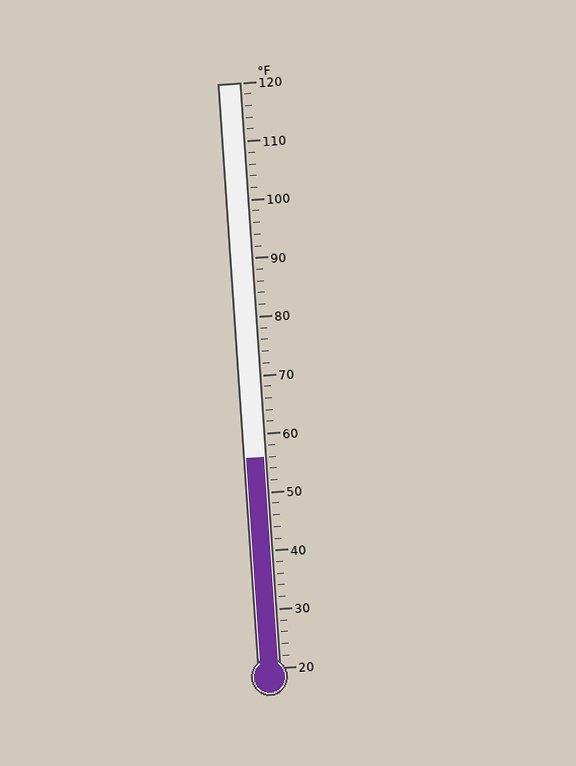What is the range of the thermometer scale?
The thermometer scale ranges from 20°F to 120°F.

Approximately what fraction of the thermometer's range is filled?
The thermometer is filled to approximately 35% of its range.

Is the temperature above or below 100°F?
The temperature is below 100°F.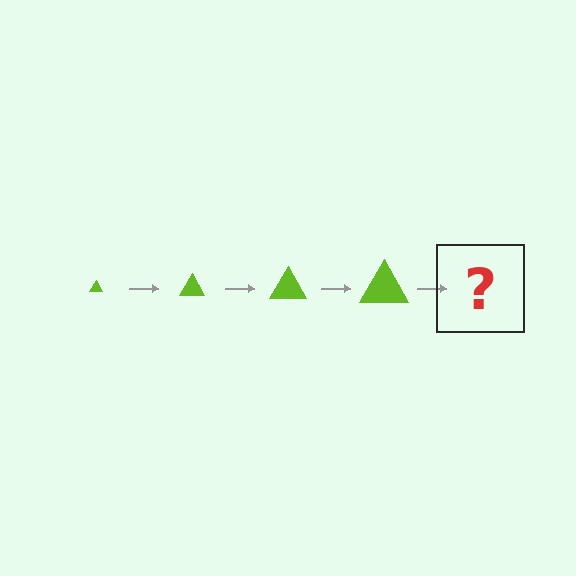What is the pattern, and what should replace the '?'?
The pattern is that the triangle gets progressively larger each step. The '?' should be a lime triangle, larger than the previous one.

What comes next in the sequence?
The next element should be a lime triangle, larger than the previous one.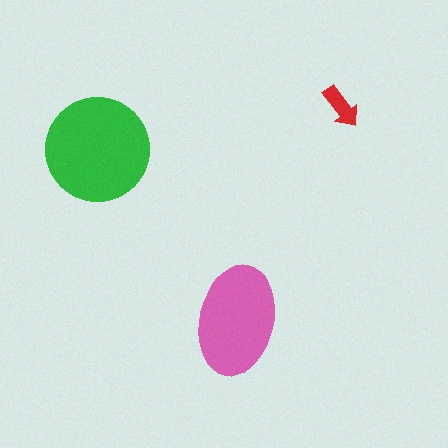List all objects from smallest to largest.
The red arrow, the pink ellipse, the green circle.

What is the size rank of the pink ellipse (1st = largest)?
2nd.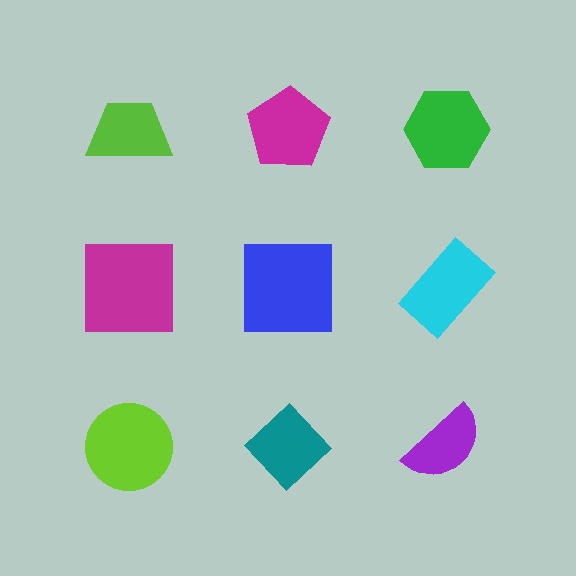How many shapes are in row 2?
3 shapes.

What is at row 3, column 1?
A lime circle.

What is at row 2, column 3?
A cyan rectangle.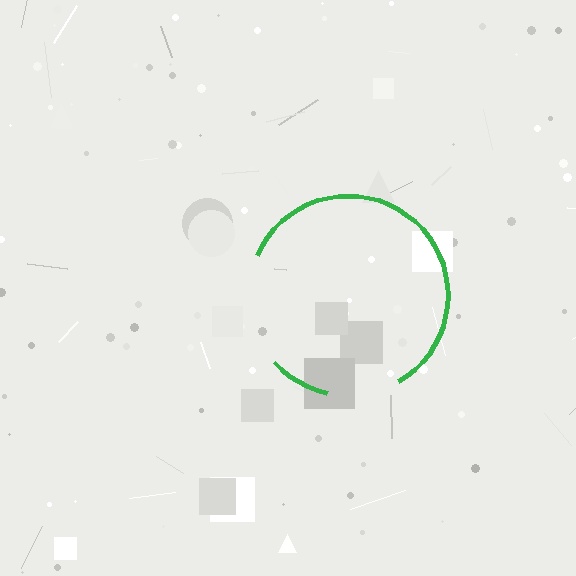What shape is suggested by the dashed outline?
The dashed outline suggests a circle.